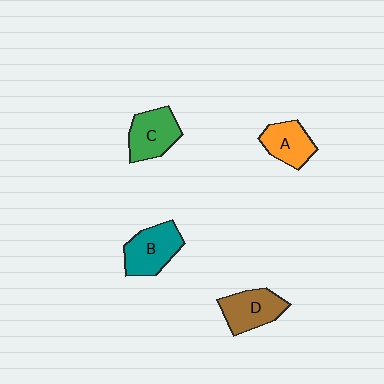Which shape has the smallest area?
Shape A (orange).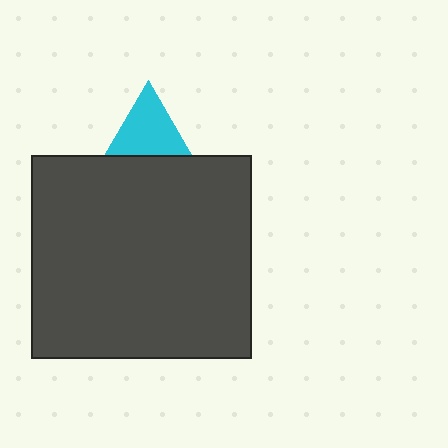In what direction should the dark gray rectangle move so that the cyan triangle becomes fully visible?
The dark gray rectangle should move down. That is the shortest direction to clear the overlap and leave the cyan triangle fully visible.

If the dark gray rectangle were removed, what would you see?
You would see the complete cyan triangle.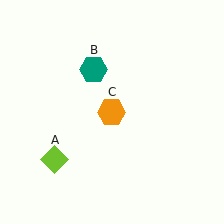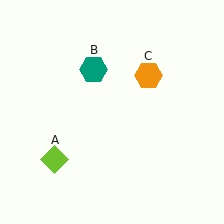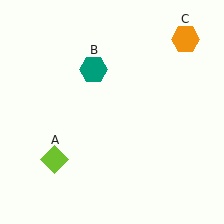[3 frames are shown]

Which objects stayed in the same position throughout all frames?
Lime diamond (object A) and teal hexagon (object B) remained stationary.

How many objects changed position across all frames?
1 object changed position: orange hexagon (object C).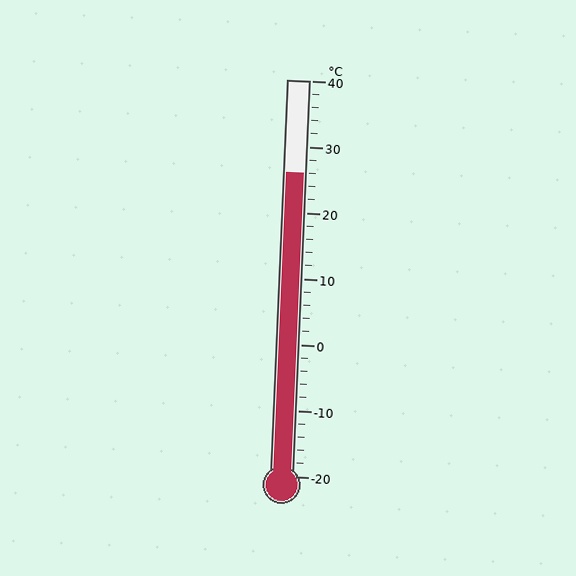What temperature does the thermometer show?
The thermometer shows approximately 26°C.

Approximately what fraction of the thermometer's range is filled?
The thermometer is filled to approximately 75% of its range.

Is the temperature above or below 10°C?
The temperature is above 10°C.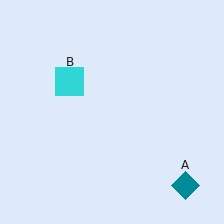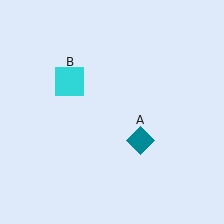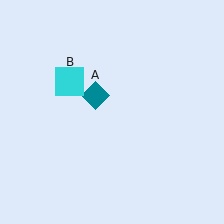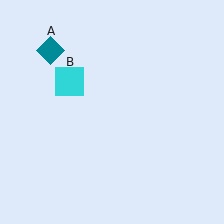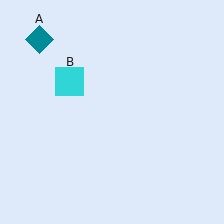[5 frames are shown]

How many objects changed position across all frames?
1 object changed position: teal diamond (object A).